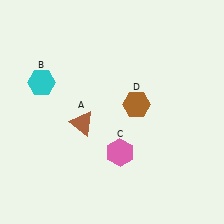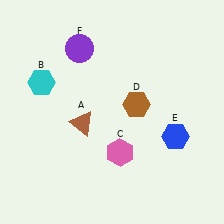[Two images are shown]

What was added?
A blue hexagon (E), a purple circle (F) were added in Image 2.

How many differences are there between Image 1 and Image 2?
There are 2 differences between the two images.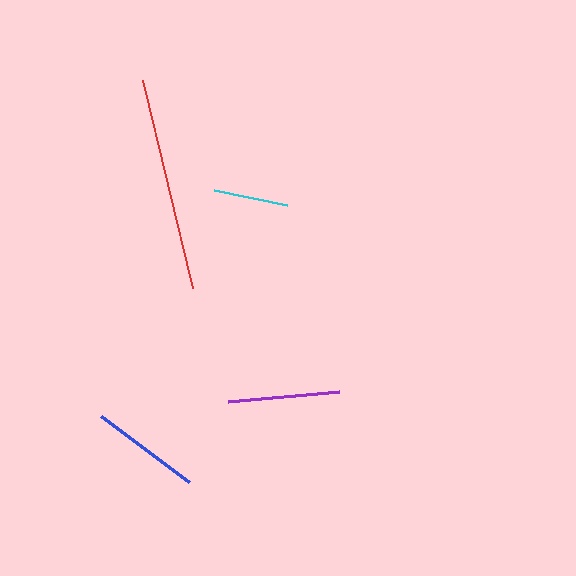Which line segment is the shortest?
The cyan line is the shortest at approximately 75 pixels.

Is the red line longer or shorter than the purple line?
The red line is longer than the purple line.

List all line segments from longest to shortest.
From longest to shortest: red, purple, blue, cyan.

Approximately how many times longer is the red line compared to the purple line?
The red line is approximately 1.9 times the length of the purple line.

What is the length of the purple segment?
The purple segment is approximately 112 pixels long.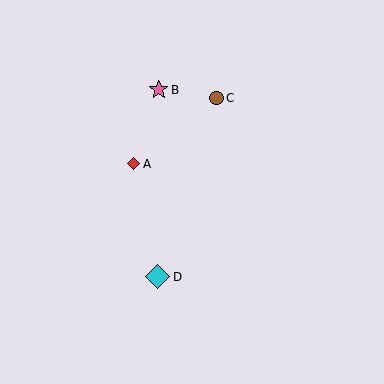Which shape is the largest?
The cyan diamond (labeled D) is the largest.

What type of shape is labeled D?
Shape D is a cyan diamond.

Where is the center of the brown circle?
The center of the brown circle is at (217, 98).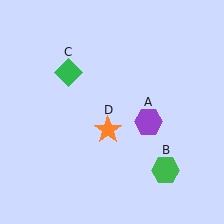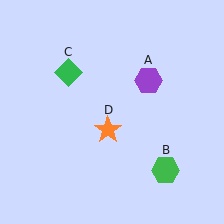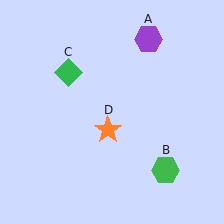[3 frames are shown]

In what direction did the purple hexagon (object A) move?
The purple hexagon (object A) moved up.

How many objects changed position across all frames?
1 object changed position: purple hexagon (object A).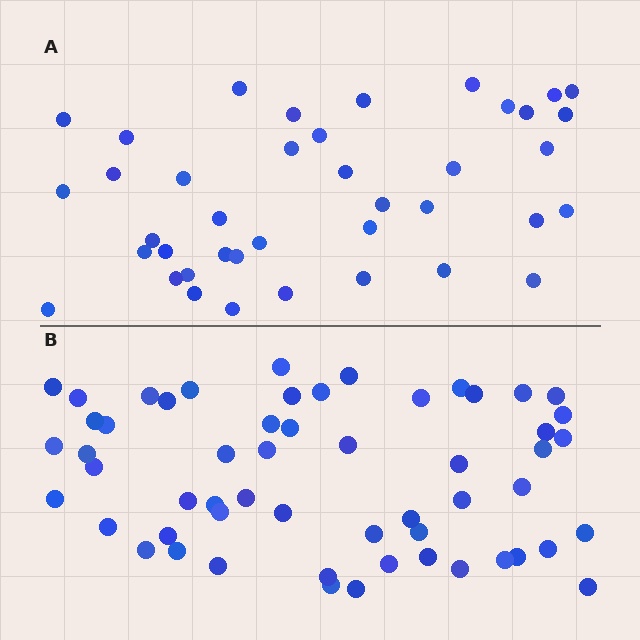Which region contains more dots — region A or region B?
Region B (the bottom region) has more dots.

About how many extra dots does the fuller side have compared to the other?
Region B has approximately 15 more dots than region A.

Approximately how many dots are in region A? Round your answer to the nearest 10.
About 40 dots.